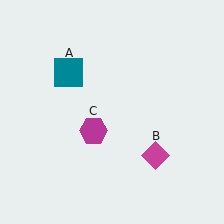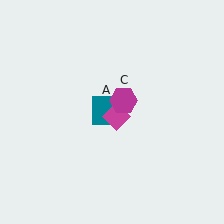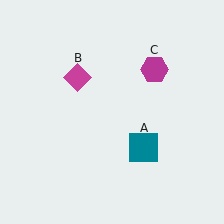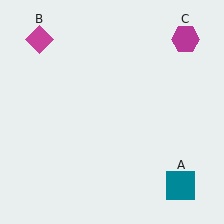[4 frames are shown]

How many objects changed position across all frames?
3 objects changed position: teal square (object A), magenta diamond (object B), magenta hexagon (object C).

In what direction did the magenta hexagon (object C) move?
The magenta hexagon (object C) moved up and to the right.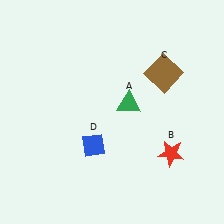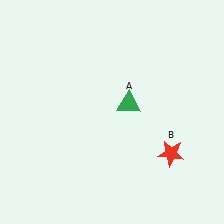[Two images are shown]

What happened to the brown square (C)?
The brown square (C) was removed in Image 2. It was in the top-right area of Image 1.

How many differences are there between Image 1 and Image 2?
There are 2 differences between the two images.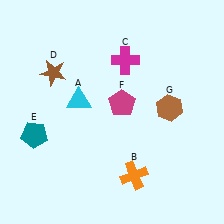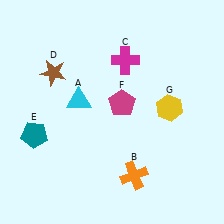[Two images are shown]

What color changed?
The hexagon (G) changed from brown in Image 1 to yellow in Image 2.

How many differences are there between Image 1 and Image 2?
There is 1 difference between the two images.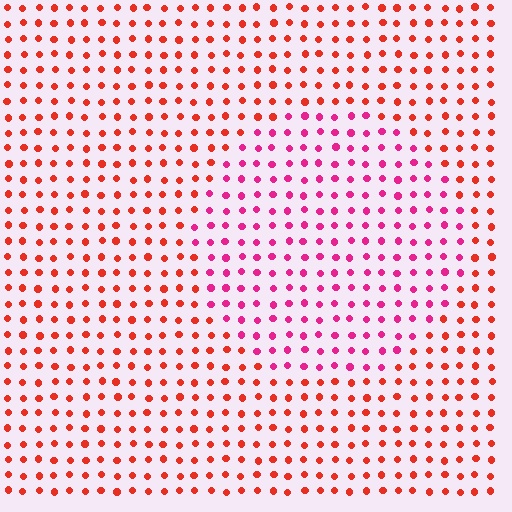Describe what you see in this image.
The image is filled with small red elements in a uniform arrangement. A circle-shaped region is visible where the elements are tinted to a slightly different hue, forming a subtle color boundary.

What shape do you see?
I see a circle.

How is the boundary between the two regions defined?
The boundary is defined purely by a slight shift in hue (about 38 degrees). Spacing, size, and orientation are identical on both sides.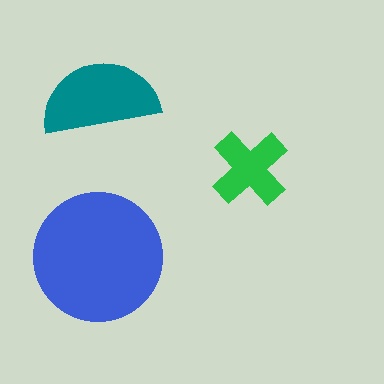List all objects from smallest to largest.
The green cross, the teal semicircle, the blue circle.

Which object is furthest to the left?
The blue circle is leftmost.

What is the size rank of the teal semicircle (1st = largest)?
2nd.